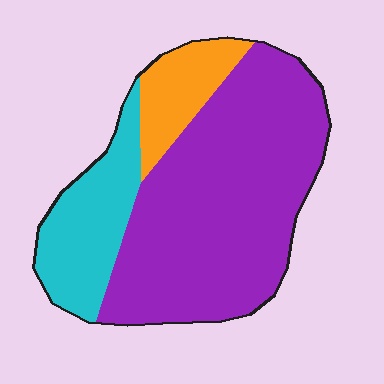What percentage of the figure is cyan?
Cyan takes up about one fifth (1/5) of the figure.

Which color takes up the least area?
Orange, at roughly 15%.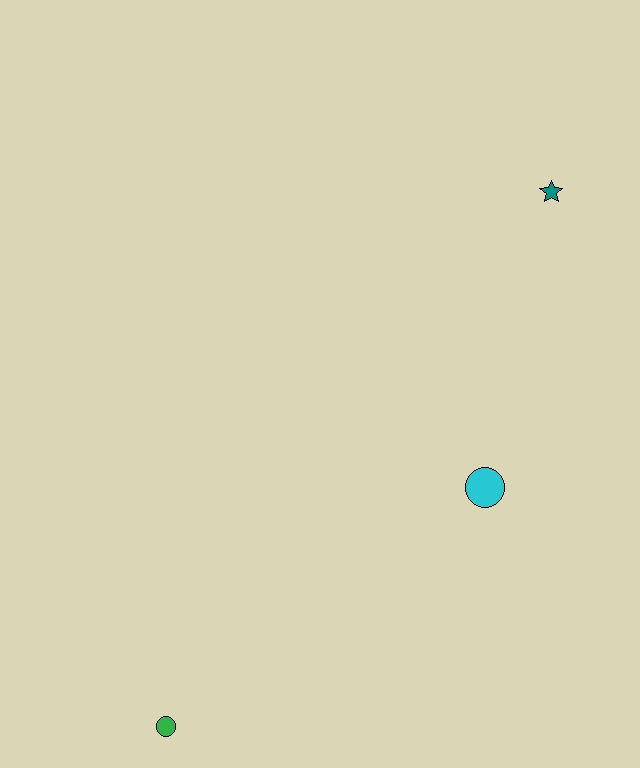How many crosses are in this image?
There are no crosses.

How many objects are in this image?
There are 3 objects.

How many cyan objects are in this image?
There is 1 cyan object.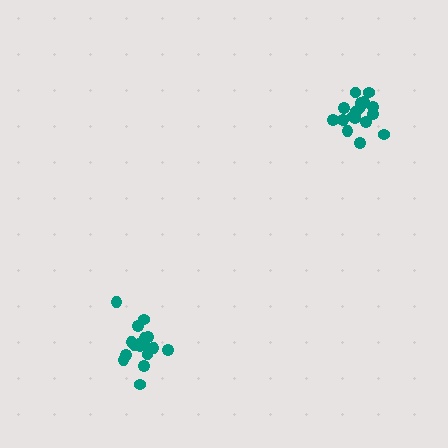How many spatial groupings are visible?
There are 2 spatial groupings.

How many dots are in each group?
Group 1: 19 dots, Group 2: 17 dots (36 total).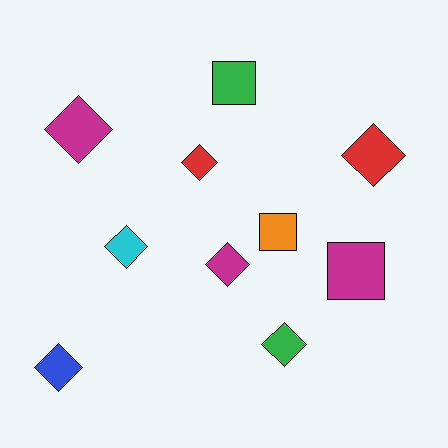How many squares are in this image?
There are 3 squares.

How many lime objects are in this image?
There are no lime objects.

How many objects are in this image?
There are 10 objects.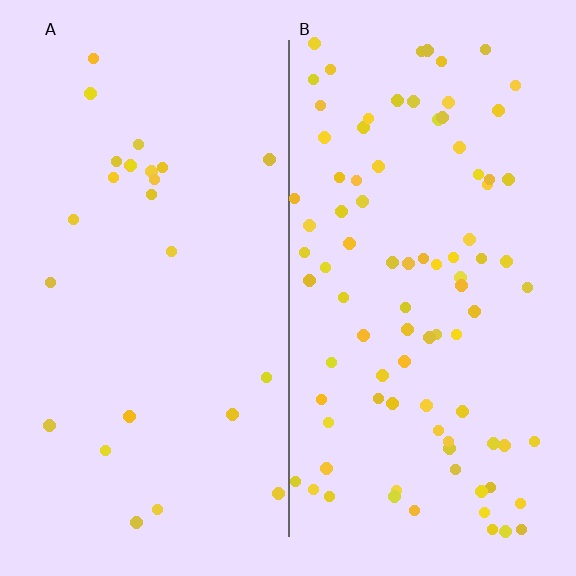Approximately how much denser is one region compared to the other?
Approximately 3.6× — region B over region A.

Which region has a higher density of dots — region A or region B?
B (the right).